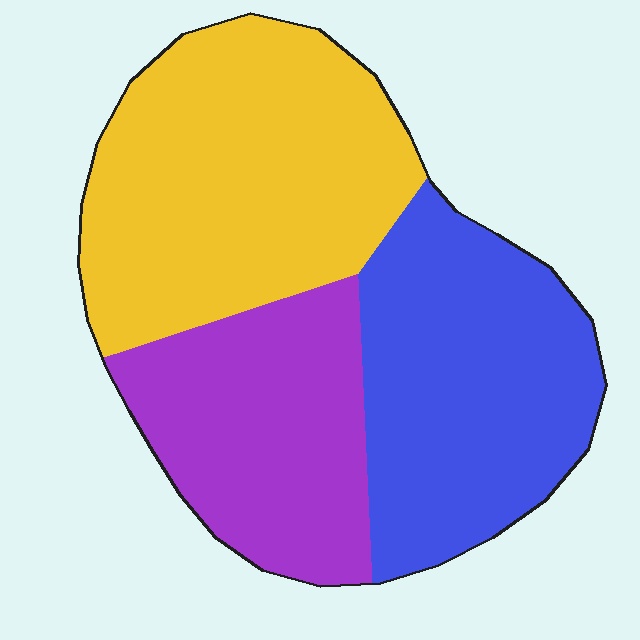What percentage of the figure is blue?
Blue takes up between a third and a half of the figure.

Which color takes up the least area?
Purple, at roughly 25%.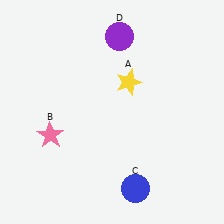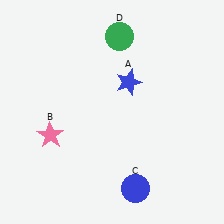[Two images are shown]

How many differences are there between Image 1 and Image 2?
There are 2 differences between the two images.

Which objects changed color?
A changed from yellow to blue. D changed from purple to green.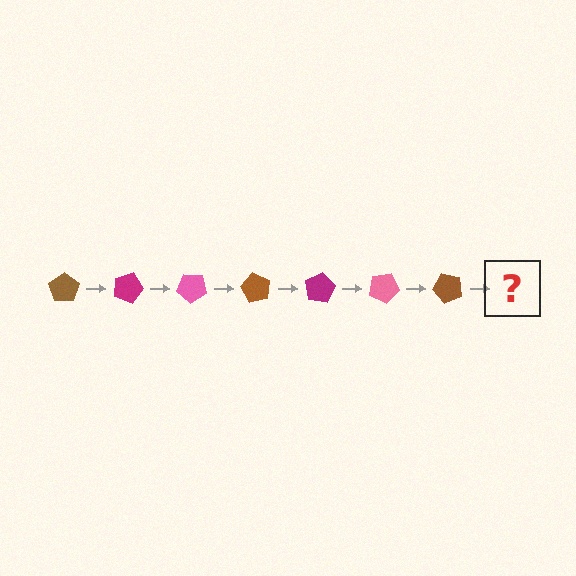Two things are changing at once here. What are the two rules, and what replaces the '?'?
The two rules are that it rotates 20 degrees each step and the color cycles through brown, magenta, and pink. The '?' should be a magenta pentagon, rotated 140 degrees from the start.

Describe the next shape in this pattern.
It should be a magenta pentagon, rotated 140 degrees from the start.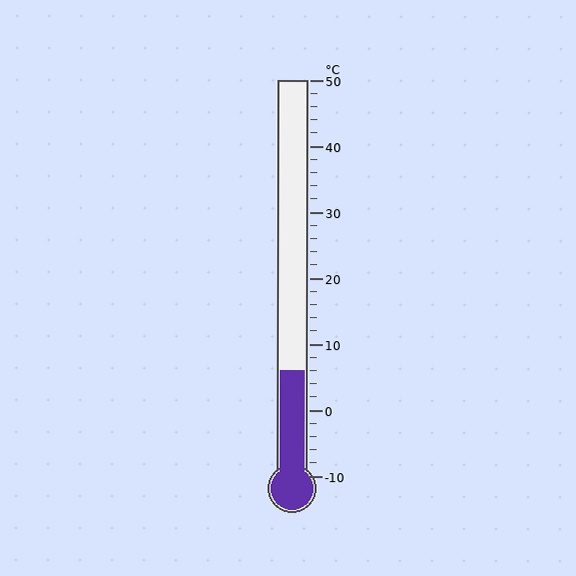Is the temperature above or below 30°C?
The temperature is below 30°C.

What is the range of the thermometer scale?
The thermometer scale ranges from -10°C to 50°C.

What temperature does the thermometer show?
The thermometer shows approximately 6°C.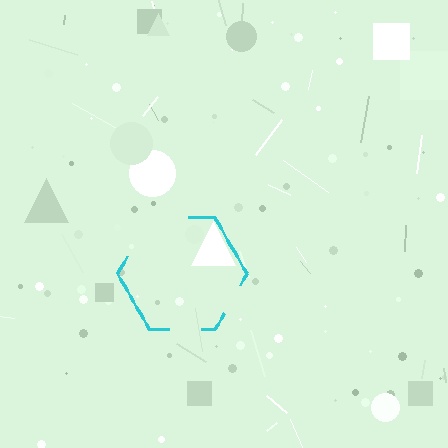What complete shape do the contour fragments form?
The contour fragments form a hexagon.